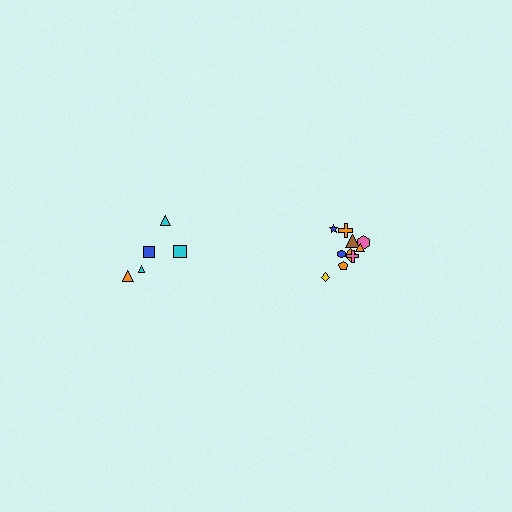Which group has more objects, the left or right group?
The right group.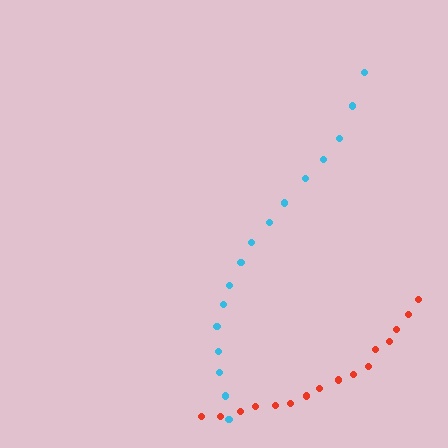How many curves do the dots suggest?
There are 2 distinct paths.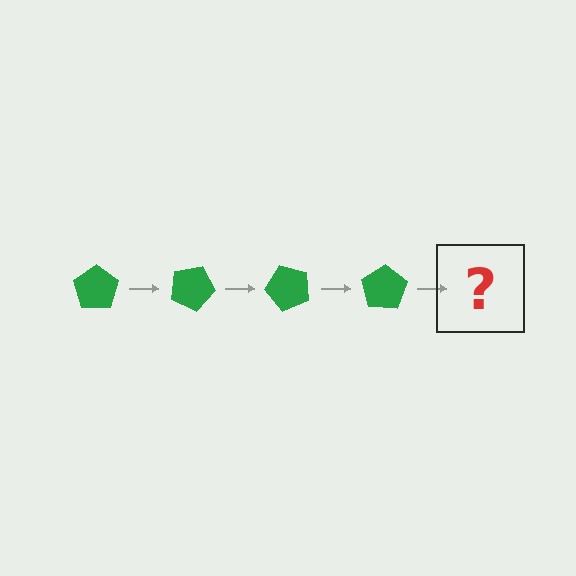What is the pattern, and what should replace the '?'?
The pattern is that the pentagon rotates 25 degrees each step. The '?' should be a green pentagon rotated 100 degrees.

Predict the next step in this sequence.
The next step is a green pentagon rotated 100 degrees.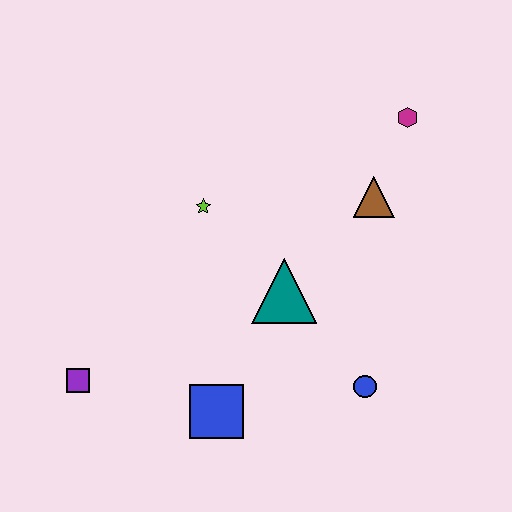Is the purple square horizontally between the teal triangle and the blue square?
No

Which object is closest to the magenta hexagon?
The brown triangle is closest to the magenta hexagon.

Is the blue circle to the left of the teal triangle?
No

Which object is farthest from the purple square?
The magenta hexagon is farthest from the purple square.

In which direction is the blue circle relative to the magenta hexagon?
The blue circle is below the magenta hexagon.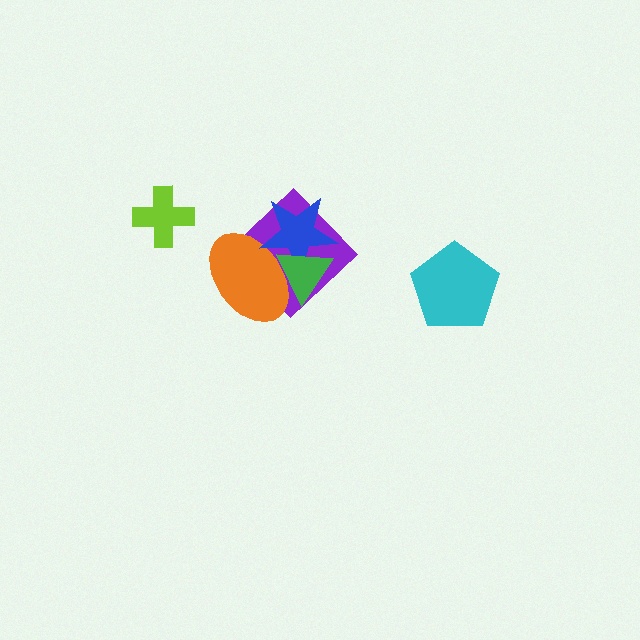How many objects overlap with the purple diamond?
3 objects overlap with the purple diamond.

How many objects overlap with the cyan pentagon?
0 objects overlap with the cyan pentagon.